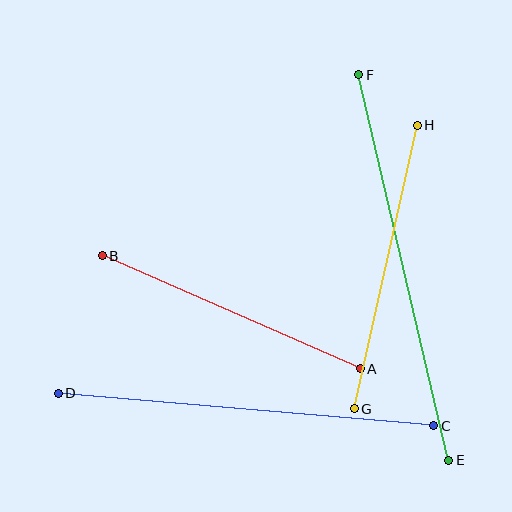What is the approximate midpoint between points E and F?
The midpoint is at approximately (404, 267) pixels.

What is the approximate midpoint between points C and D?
The midpoint is at approximately (246, 409) pixels.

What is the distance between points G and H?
The distance is approximately 290 pixels.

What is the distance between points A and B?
The distance is approximately 282 pixels.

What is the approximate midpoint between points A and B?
The midpoint is at approximately (231, 312) pixels.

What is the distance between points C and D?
The distance is approximately 377 pixels.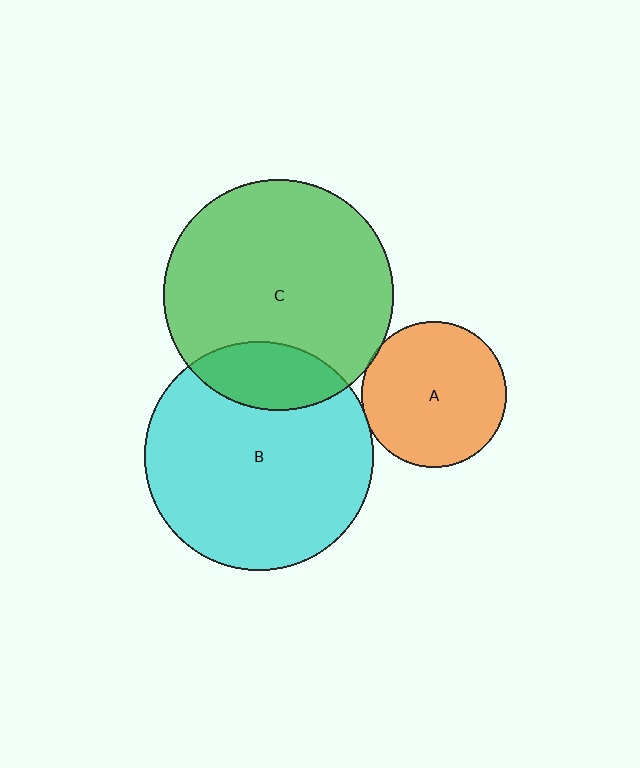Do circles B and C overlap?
Yes.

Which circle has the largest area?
Circle C (green).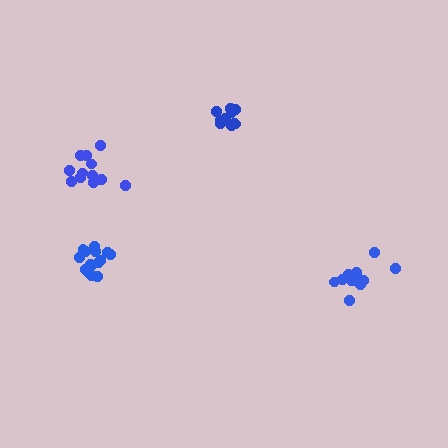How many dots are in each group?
Group 1: 13 dots, Group 2: 12 dots, Group 3: 16 dots, Group 4: 10 dots (51 total).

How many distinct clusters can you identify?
There are 4 distinct clusters.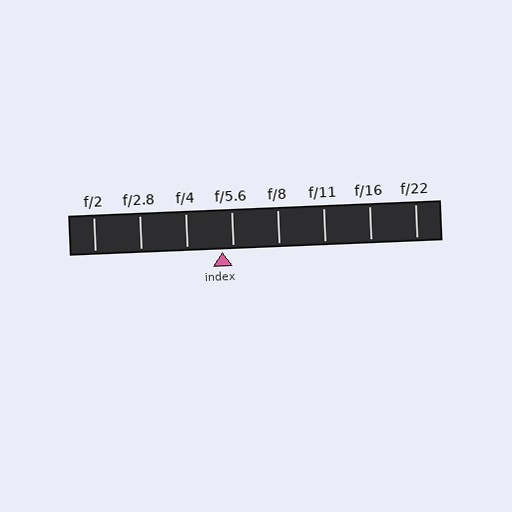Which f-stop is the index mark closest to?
The index mark is closest to f/5.6.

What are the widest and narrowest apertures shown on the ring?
The widest aperture shown is f/2 and the narrowest is f/22.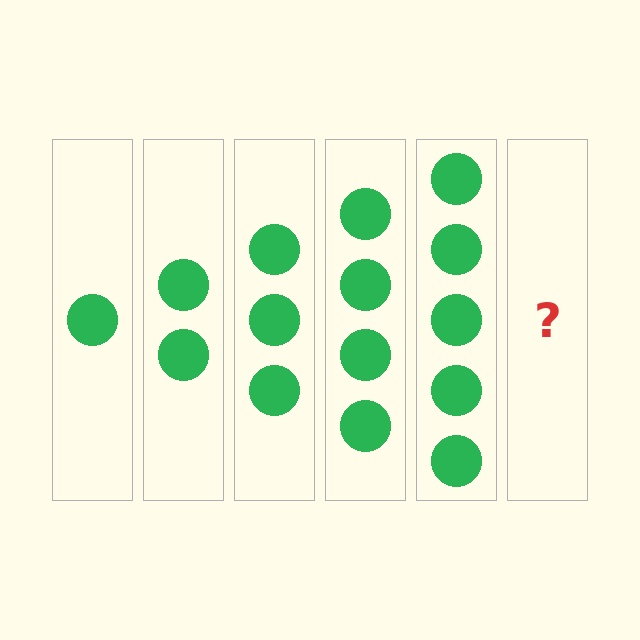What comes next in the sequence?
The next element should be 6 circles.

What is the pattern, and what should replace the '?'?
The pattern is that each step adds one more circle. The '?' should be 6 circles.